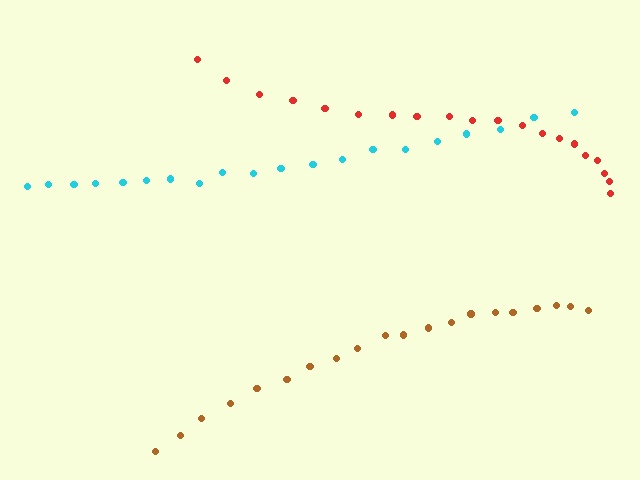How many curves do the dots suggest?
There are 3 distinct paths.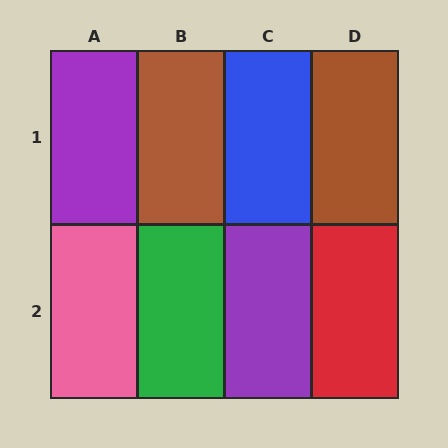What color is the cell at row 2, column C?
Purple.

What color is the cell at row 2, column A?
Pink.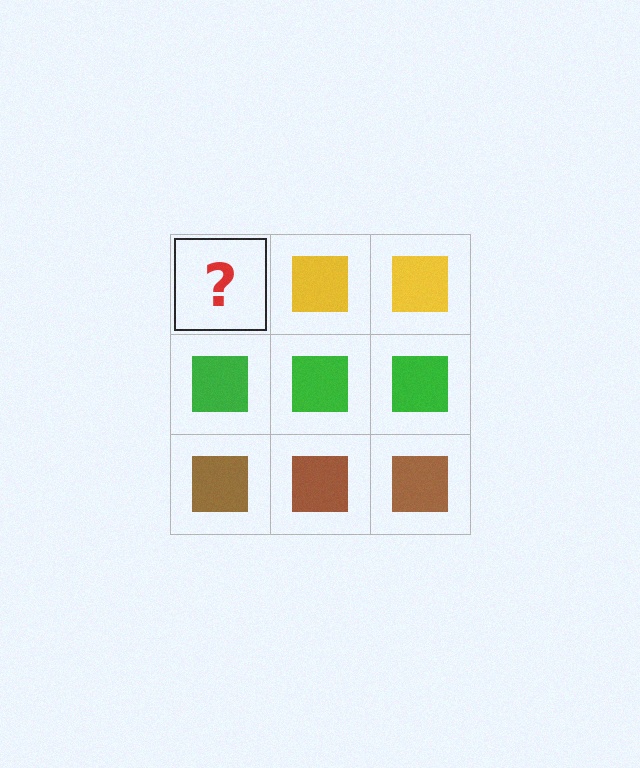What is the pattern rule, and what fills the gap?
The rule is that each row has a consistent color. The gap should be filled with a yellow square.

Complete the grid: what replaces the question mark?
The question mark should be replaced with a yellow square.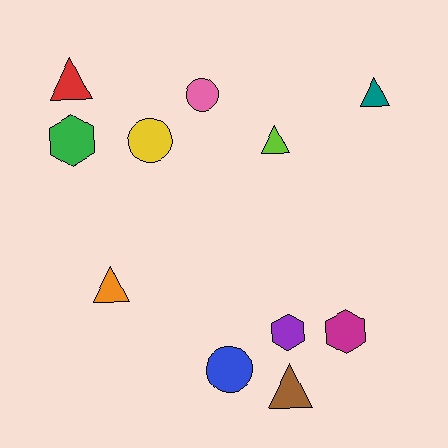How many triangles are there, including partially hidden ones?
There are 5 triangles.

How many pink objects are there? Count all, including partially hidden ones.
There is 1 pink object.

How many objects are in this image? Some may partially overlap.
There are 11 objects.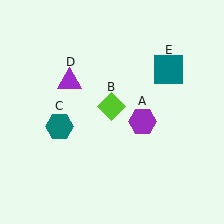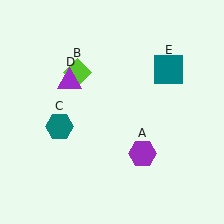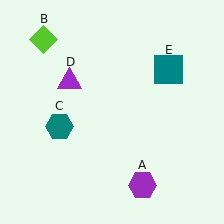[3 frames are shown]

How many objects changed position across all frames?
2 objects changed position: purple hexagon (object A), lime diamond (object B).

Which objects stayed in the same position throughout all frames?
Teal hexagon (object C) and purple triangle (object D) and teal square (object E) remained stationary.